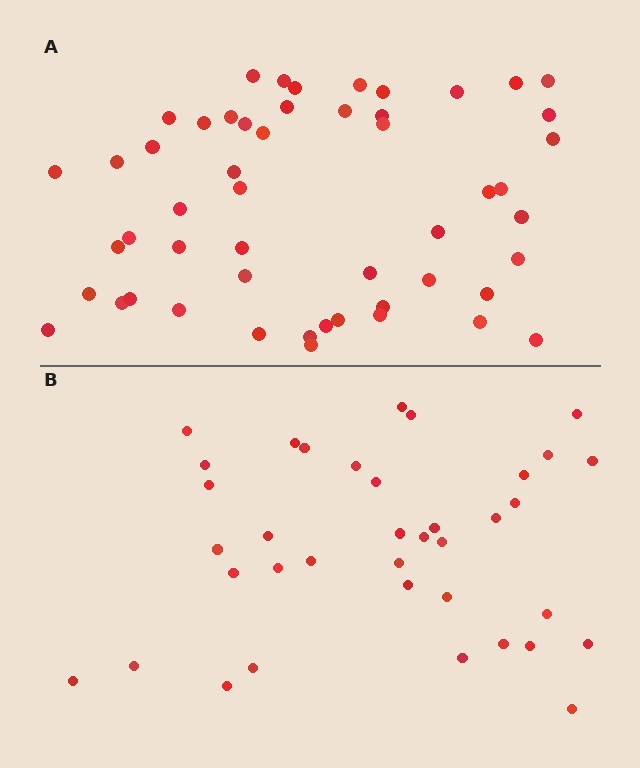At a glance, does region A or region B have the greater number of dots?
Region A (the top region) has more dots.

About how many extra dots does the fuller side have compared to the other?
Region A has approximately 15 more dots than region B.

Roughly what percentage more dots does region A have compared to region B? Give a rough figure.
About 40% more.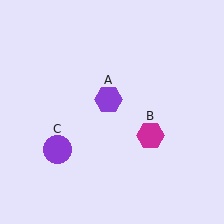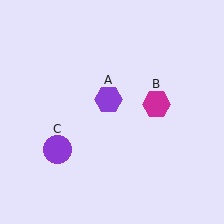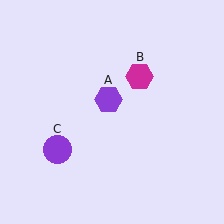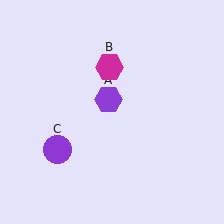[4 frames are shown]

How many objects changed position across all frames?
1 object changed position: magenta hexagon (object B).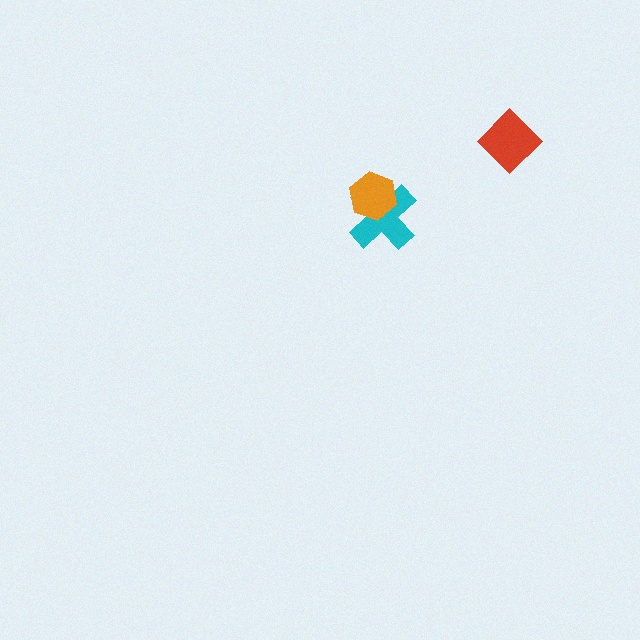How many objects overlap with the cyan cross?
1 object overlaps with the cyan cross.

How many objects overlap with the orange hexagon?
1 object overlaps with the orange hexagon.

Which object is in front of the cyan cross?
The orange hexagon is in front of the cyan cross.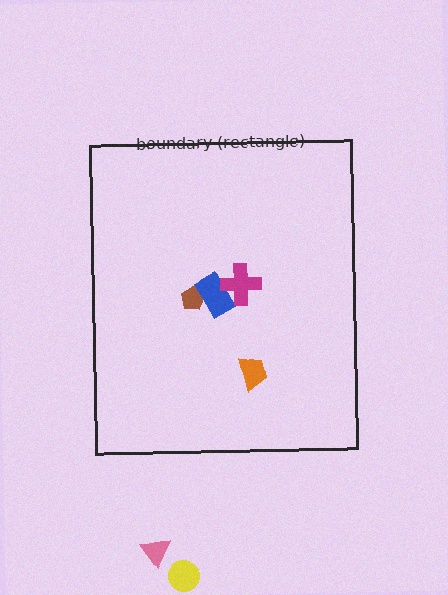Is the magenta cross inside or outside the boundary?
Inside.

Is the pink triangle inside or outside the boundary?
Outside.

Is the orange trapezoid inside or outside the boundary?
Inside.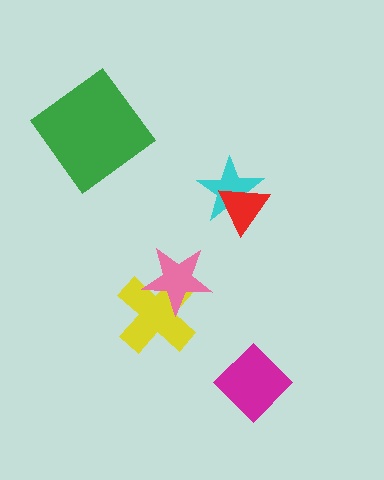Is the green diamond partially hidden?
No, no other shape covers it.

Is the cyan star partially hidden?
Yes, it is partially covered by another shape.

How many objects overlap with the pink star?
1 object overlaps with the pink star.